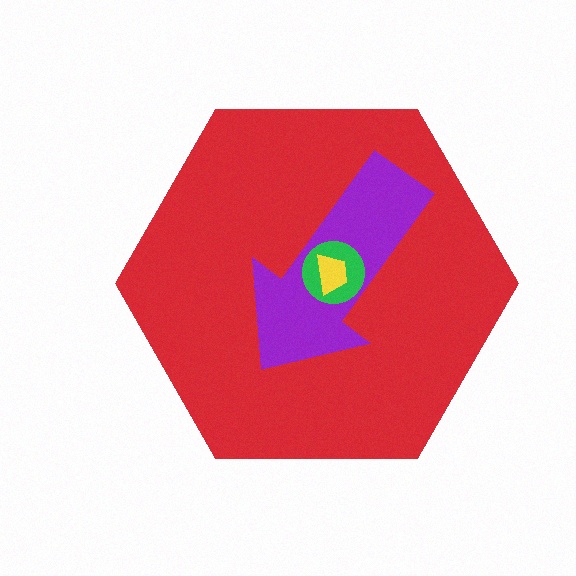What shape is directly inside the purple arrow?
The green circle.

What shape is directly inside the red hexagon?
The purple arrow.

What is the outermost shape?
The red hexagon.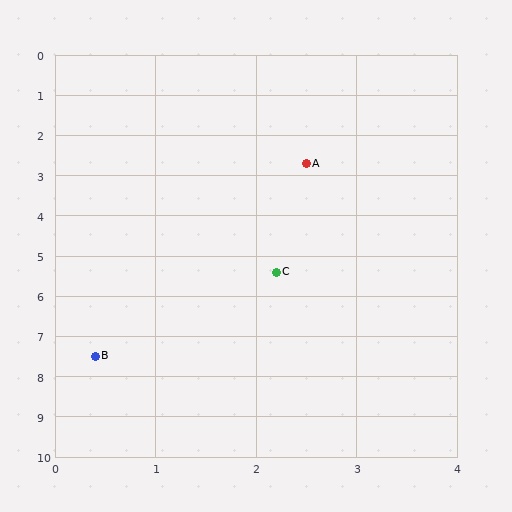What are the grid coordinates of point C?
Point C is at approximately (2.2, 5.4).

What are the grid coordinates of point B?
Point B is at approximately (0.4, 7.5).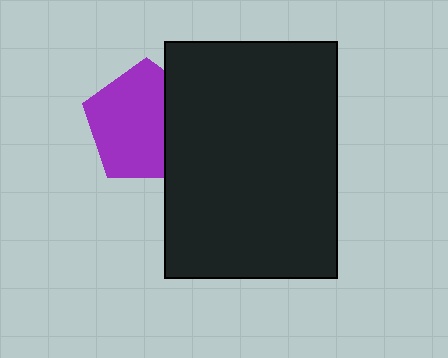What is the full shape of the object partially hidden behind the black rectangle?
The partially hidden object is a purple pentagon.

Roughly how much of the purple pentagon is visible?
Most of it is visible (roughly 69%).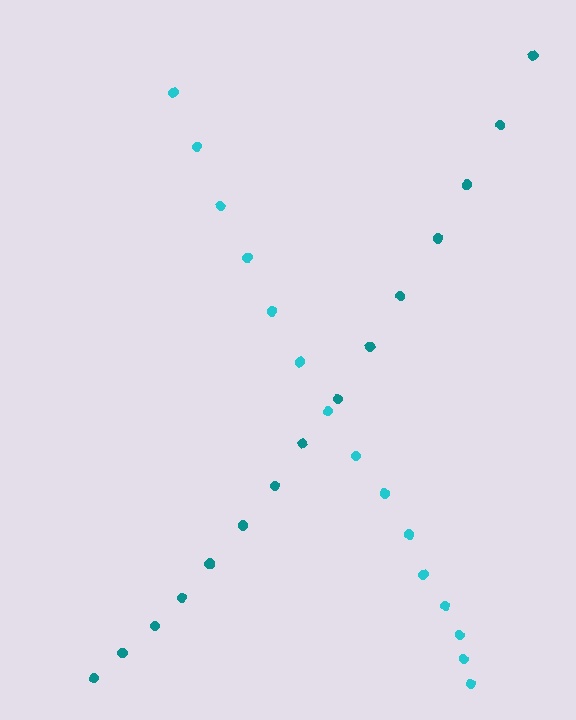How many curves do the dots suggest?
There are 2 distinct paths.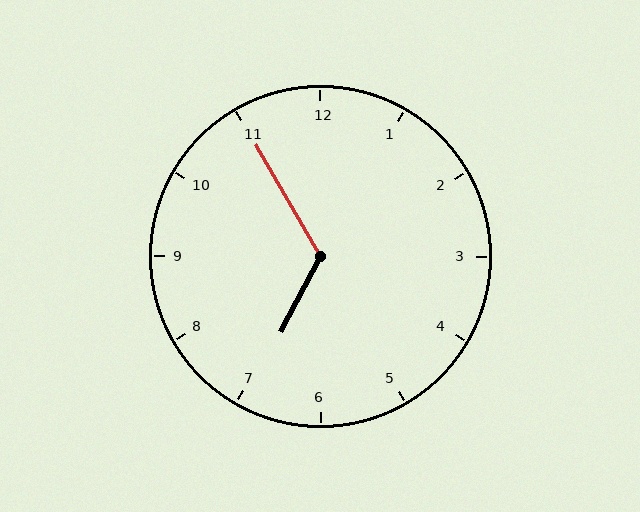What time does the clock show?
6:55.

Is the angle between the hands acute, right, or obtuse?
It is obtuse.